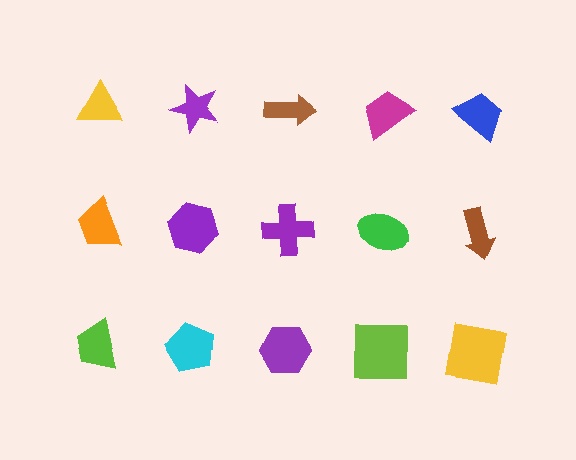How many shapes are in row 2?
5 shapes.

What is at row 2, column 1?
An orange trapezoid.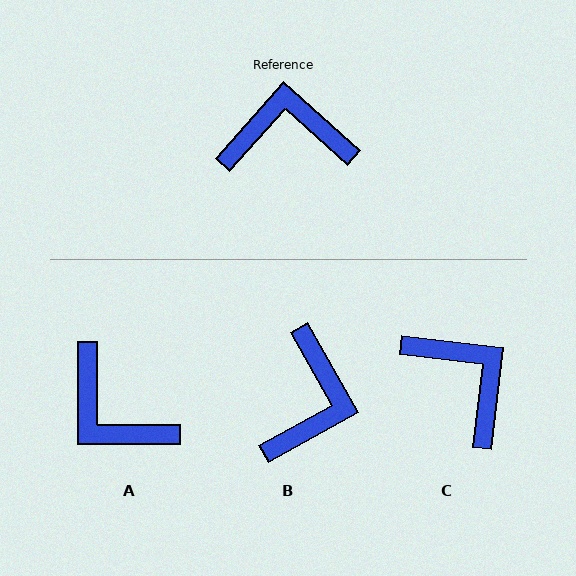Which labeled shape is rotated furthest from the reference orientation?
A, about 132 degrees away.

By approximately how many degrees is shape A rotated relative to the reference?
Approximately 132 degrees counter-clockwise.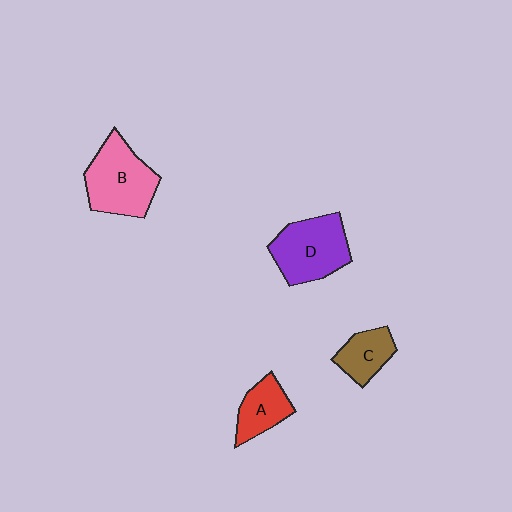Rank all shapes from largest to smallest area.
From largest to smallest: B (pink), D (purple), A (red), C (brown).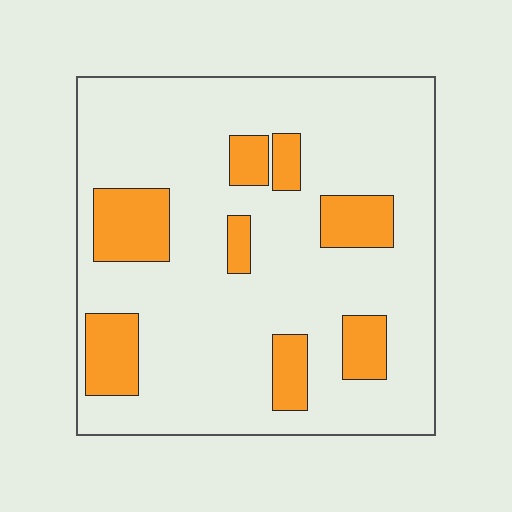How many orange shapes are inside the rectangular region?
8.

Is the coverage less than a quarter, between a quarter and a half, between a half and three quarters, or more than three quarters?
Less than a quarter.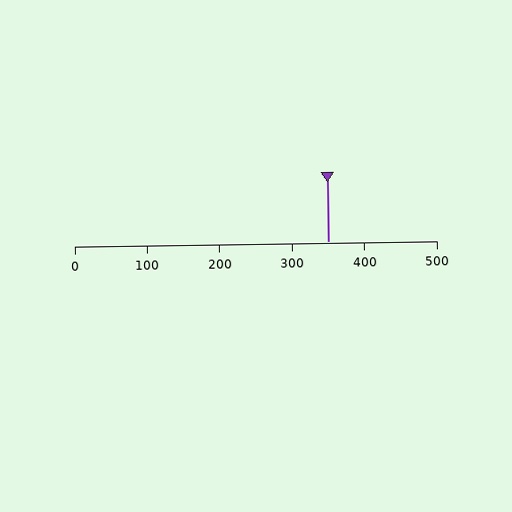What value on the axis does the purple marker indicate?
The marker indicates approximately 350.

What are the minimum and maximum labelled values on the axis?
The axis runs from 0 to 500.